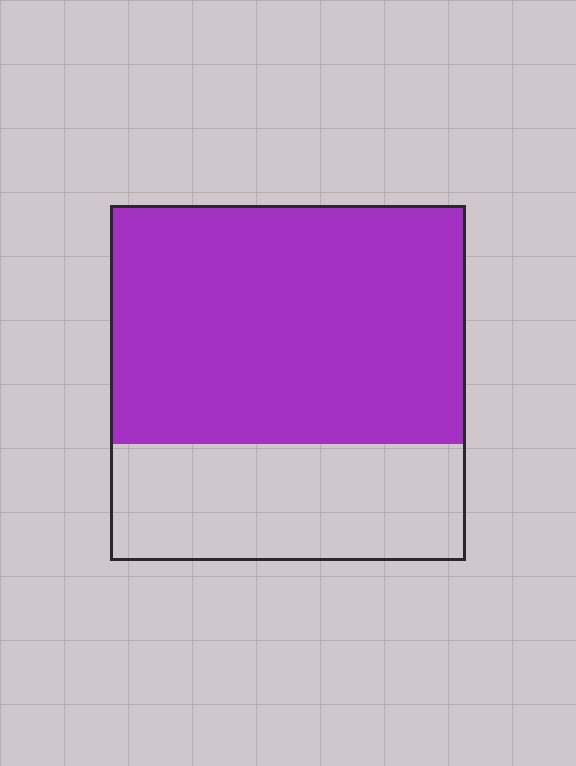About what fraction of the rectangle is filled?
About two thirds (2/3).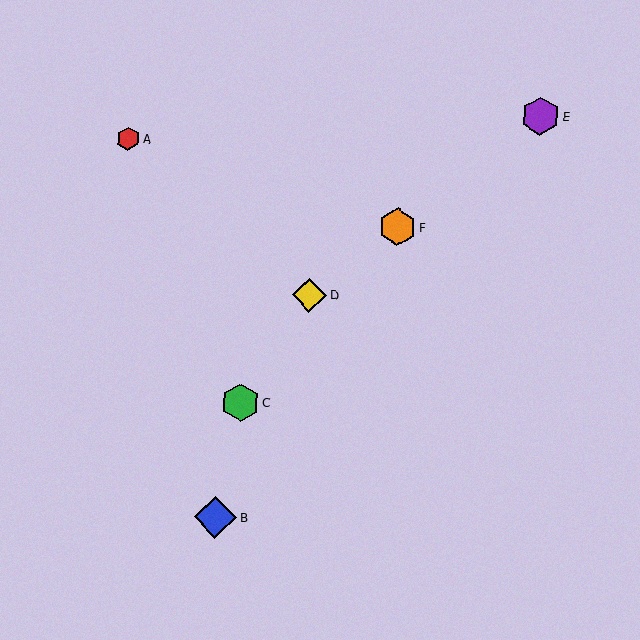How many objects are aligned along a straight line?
3 objects (D, E, F) are aligned along a straight line.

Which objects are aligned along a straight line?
Objects D, E, F are aligned along a straight line.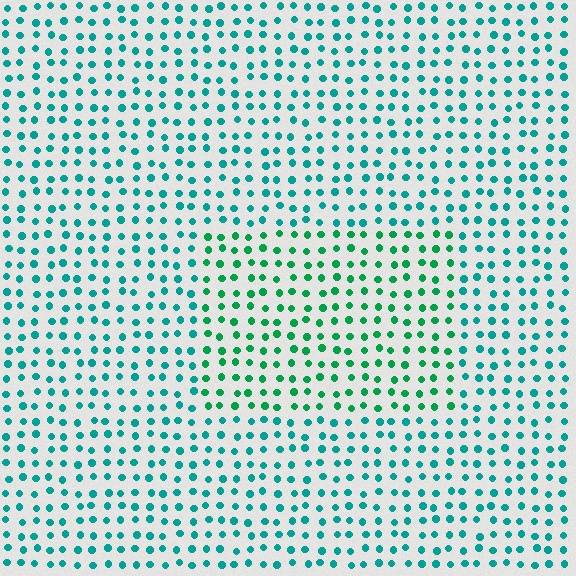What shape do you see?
I see a rectangle.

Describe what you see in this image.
The image is filled with small teal elements in a uniform arrangement. A rectangle-shaped region is visible where the elements are tinted to a slightly different hue, forming a subtle color boundary.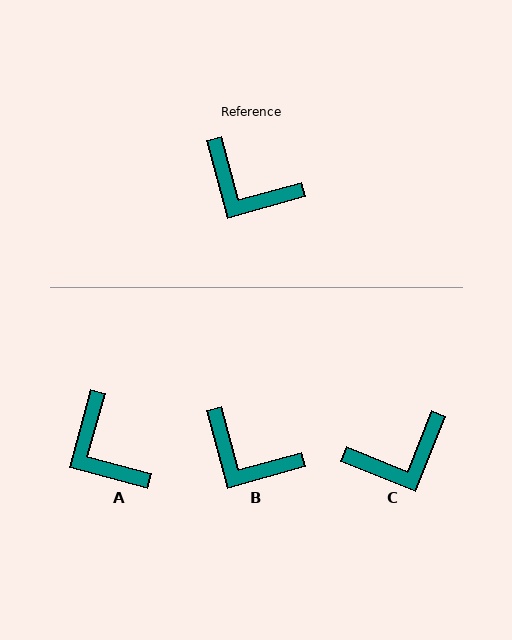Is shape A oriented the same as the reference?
No, it is off by about 31 degrees.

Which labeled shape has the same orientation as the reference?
B.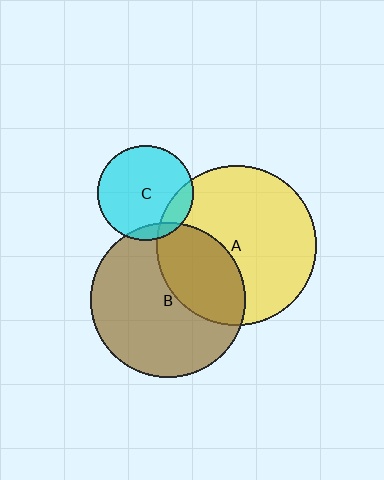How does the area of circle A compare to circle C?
Approximately 2.8 times.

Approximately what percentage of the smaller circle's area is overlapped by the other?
Approximately 35%.